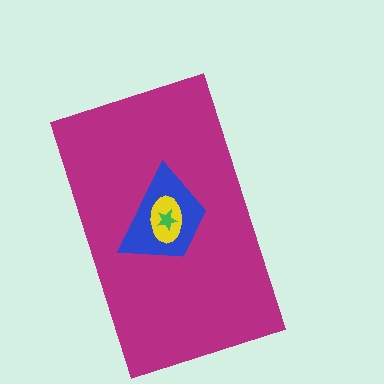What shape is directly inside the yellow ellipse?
The green star.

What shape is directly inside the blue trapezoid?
The yellow ellipse.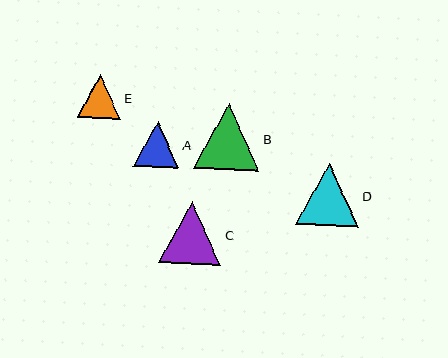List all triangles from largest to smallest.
From largest to smallest: B, D, C, A, E.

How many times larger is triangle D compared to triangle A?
Triangle D is approximately 1.4 times the size of triangle A.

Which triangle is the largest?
Triangle B is the largest with a size of approximately 66 pixels.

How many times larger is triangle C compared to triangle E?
Triangle C is approximately 1.4 times the size of triangle E.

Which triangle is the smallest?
Triangle E is the smallest with a size of approximately 43 pixels.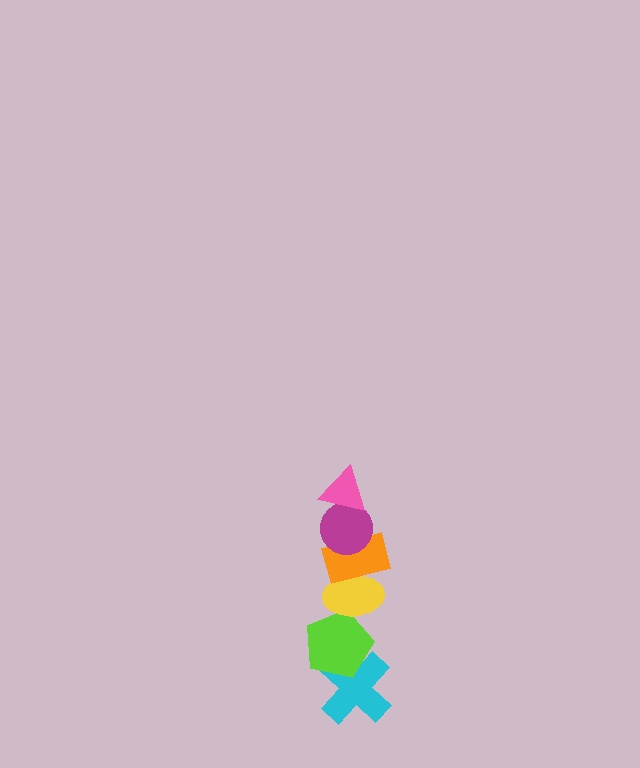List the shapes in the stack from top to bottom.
From top to bottom: the pink triangle, the magenta circle, the orange rectangle, the yellow ellipse, the lime pentagon, the cyan cross.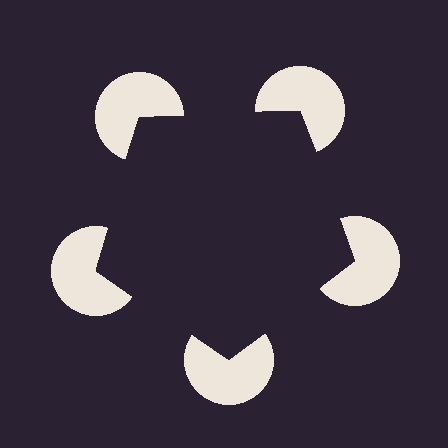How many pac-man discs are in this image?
There are 5 — one at each vertex of the illusory pentagon.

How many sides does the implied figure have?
5 sides.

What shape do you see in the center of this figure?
An illusory pentagon — its edges are inferred from the aligned wedge cuts in the pac-man discs, not physically drawn.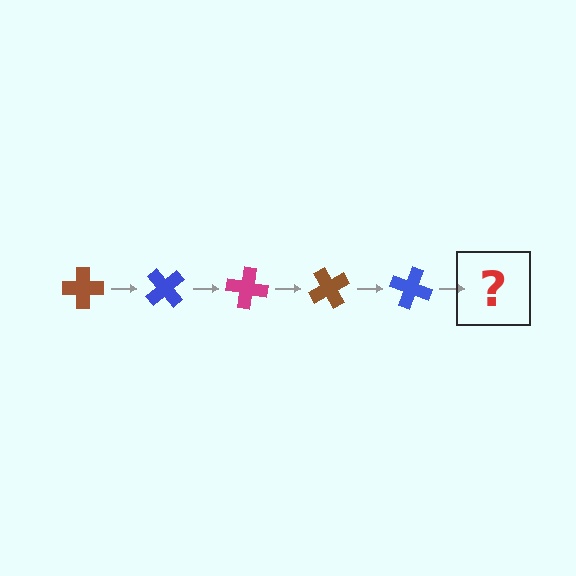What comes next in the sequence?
The next element should be a magenta cross, rotated 250 degrees from the start.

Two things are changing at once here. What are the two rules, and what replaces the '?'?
The two rules are that it rotates 50 degrees each step and the color cycles through brown, blue, and magenta. The '?' should be a magenta cross, rotated 250 degrees from the start.